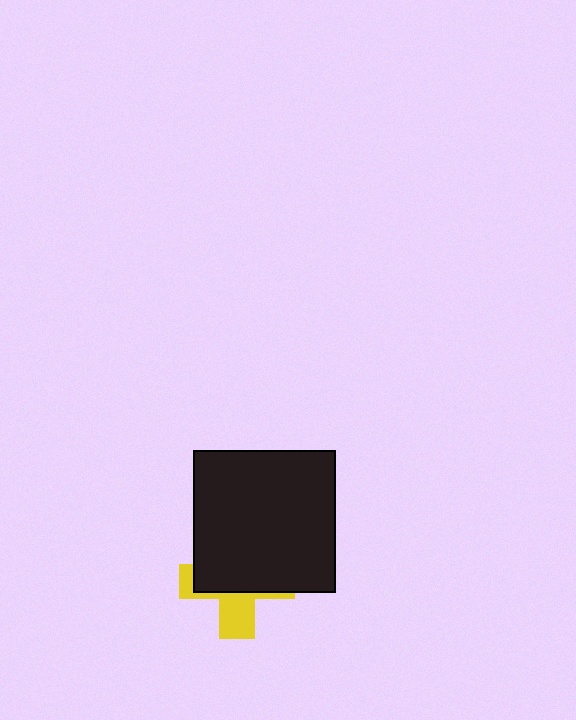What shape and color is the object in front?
The object in front is a black square.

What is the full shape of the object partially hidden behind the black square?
The partially hidden object is a yellow cross.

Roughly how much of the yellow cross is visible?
A small part of it is visible (roughly 36%).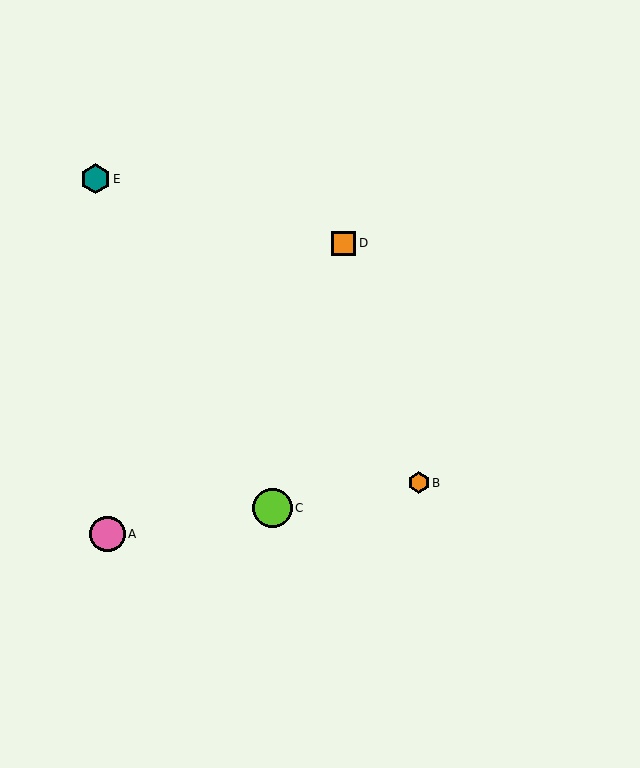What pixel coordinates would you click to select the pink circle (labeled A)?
Click at (108, 534) to select the pink circle A.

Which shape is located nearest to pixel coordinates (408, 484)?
The orange hexagon (labeled B) at (419, 483) is nearest to that location.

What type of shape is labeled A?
Shape A is a pink circle.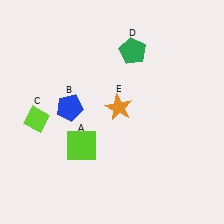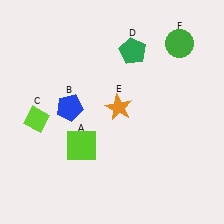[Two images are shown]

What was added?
A green circle (F) was added in Image 2.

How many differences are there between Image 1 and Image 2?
There is 1 difference between the two images.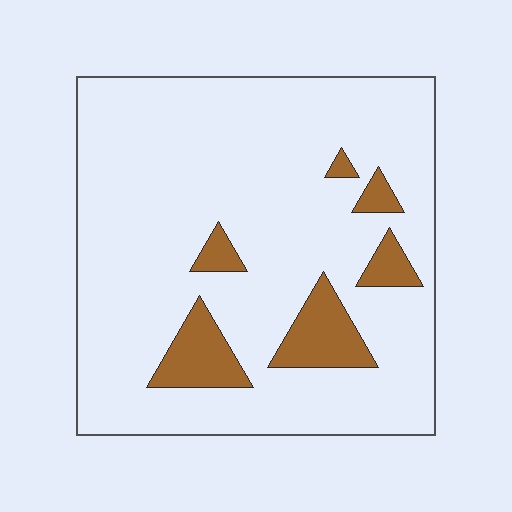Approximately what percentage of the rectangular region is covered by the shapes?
Approximately 10%.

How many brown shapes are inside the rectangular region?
6.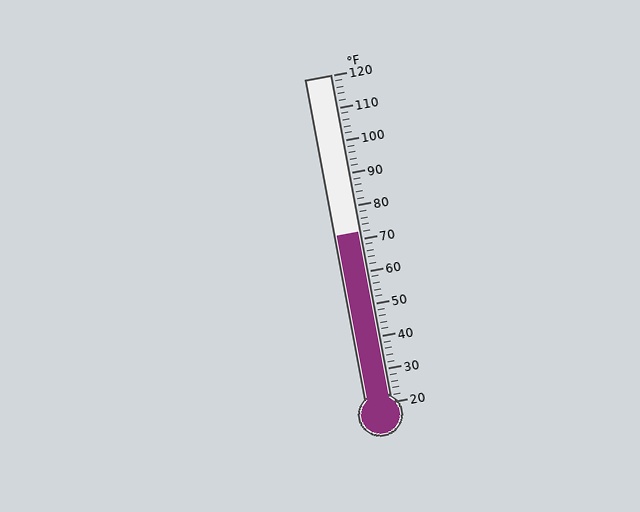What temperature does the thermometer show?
The thermometer shows approximately 72°F.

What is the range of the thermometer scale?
The thermometer scale ranges from 20°F to 120°F.